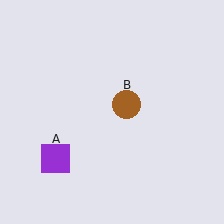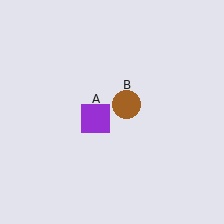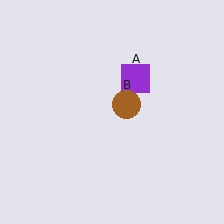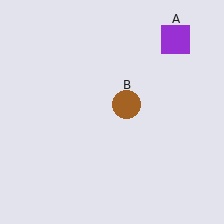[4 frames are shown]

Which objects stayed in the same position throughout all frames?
Brown circle (object B) remained stationary.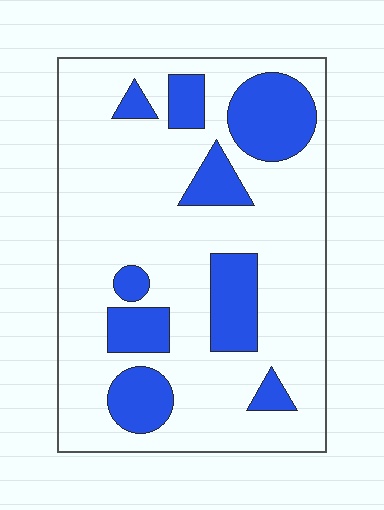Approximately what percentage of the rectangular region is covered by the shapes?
Approximately 25%.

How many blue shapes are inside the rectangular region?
9.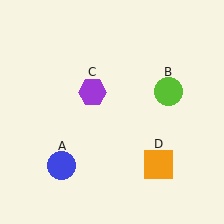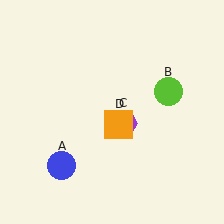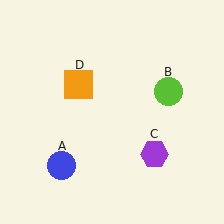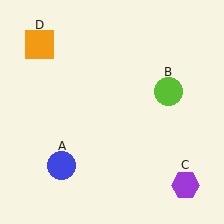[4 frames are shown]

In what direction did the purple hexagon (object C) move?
The purple hexagon (object C) moved down and to the right.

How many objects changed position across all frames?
2 objects changed position: purple hexagon (object C), orange square (object D).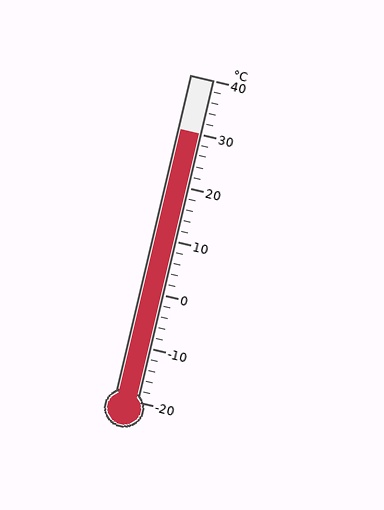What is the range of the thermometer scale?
The thermometer scale ranges from -20°C to 40°C.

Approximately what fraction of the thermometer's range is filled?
The thermometer is filled to approximately 85% of its range.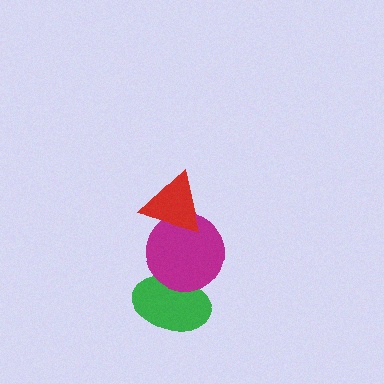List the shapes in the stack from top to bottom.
From top to bottom: the red triangle, the magenta circle, the green ellipse.